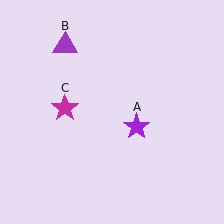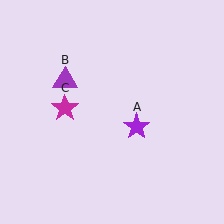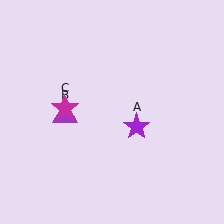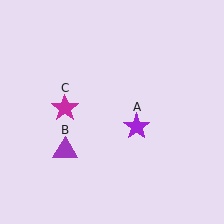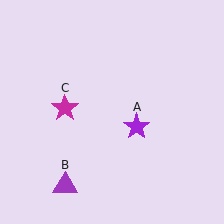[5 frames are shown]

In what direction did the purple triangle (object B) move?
The purple triangle (object B) moved down.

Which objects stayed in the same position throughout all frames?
Purple star (object A) and magenta star (object C) remained stationary.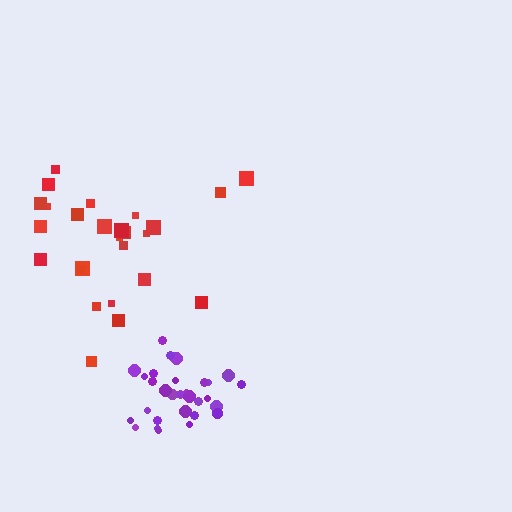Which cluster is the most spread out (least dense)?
Red.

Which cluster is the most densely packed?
Purple.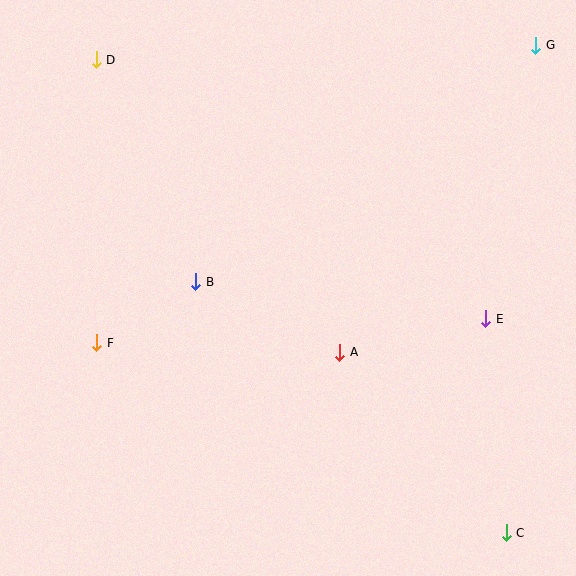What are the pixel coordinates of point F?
Point F is at (97, 343).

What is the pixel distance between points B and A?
The distance between B and A is 160 pixels.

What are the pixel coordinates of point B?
Point B is at (196, 282).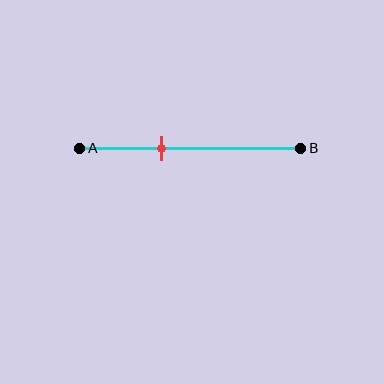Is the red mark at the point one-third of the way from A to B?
No, the mark is at about 35% from A, not at the 33% one-third point.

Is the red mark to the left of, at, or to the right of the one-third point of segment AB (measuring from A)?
The red mark is to the right of the one-third point of segment AB.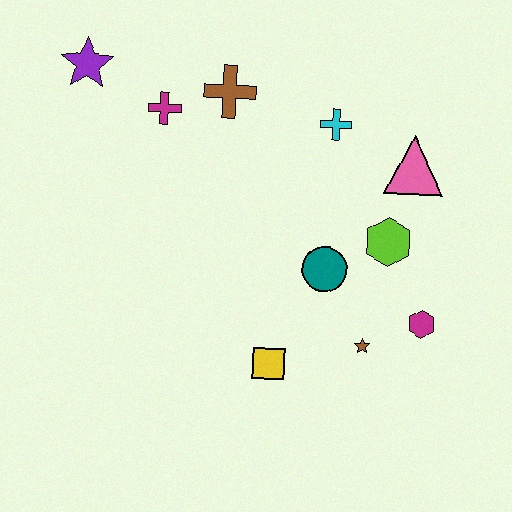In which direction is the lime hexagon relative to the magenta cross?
The lime hexagon is to the right of the magenta cross.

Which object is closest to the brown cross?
The magenta cross is closest to the brown cross.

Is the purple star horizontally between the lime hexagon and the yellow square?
No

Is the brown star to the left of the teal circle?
No